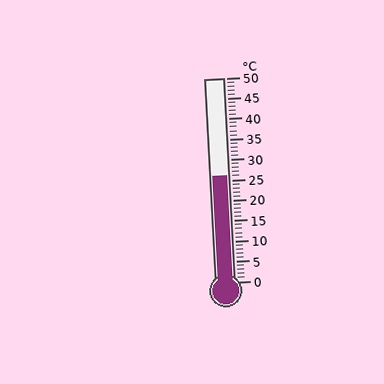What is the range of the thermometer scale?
The thermometer scale ranges from 0°C to 50°C.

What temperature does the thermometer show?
The thermometer shows approximately 26°C.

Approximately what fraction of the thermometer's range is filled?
The thermometer is filled to approximately 50% of its range.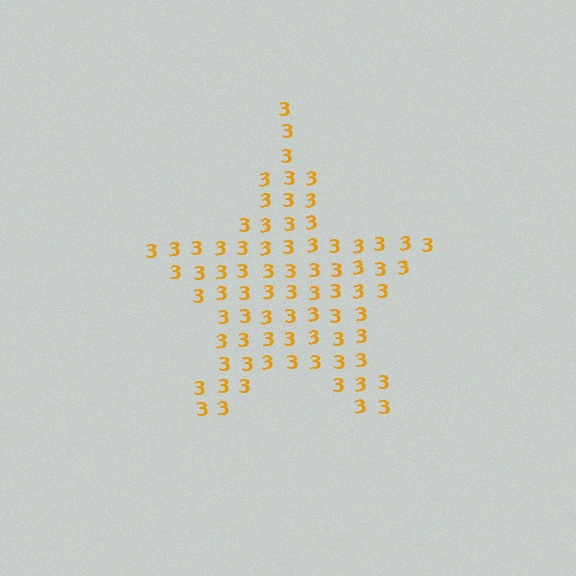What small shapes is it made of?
It is made of small digit 3's.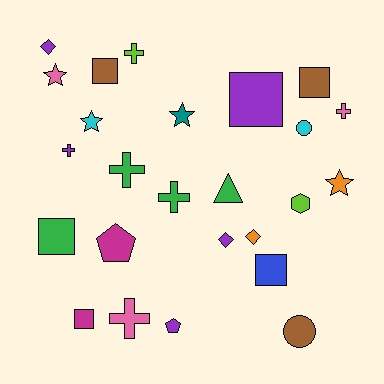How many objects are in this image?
There are 25 objects.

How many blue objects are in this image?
There is 1 blue object.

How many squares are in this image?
There are 6 squares.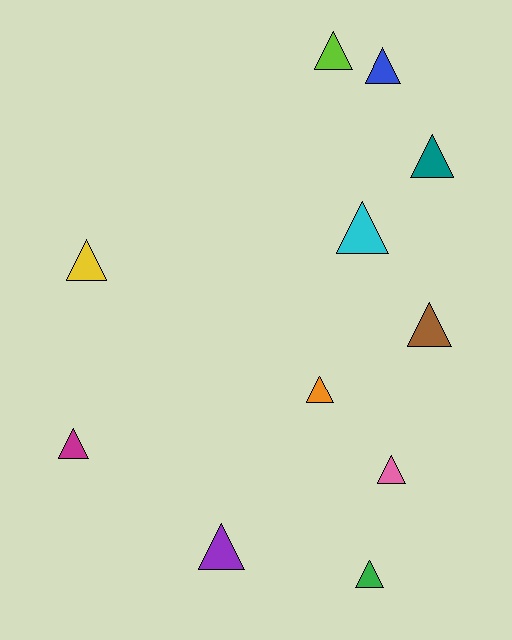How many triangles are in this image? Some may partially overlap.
There are 11 triangles.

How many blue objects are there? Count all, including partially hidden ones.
There is 1 blue object.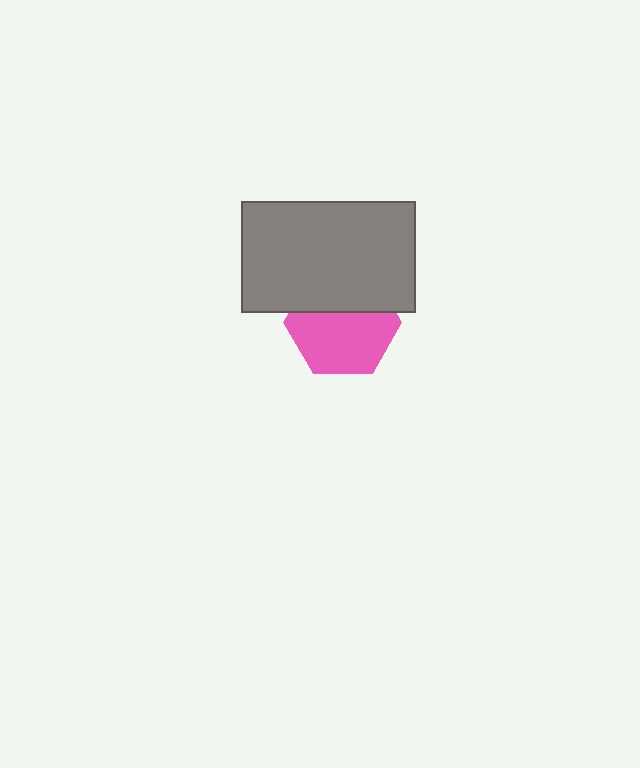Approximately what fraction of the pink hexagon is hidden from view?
Roughly 39% of the pink hexagon is hidden behind the gray rectangle.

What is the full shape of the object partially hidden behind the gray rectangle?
The partially hidden object is a pink hexagon.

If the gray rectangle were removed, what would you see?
You would see the complete pink hexagon.